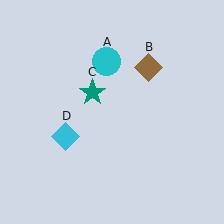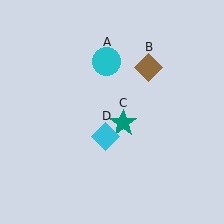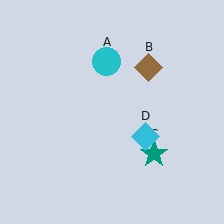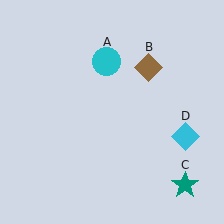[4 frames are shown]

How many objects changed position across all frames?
2 objects changed position: teal star (object C), cyan diamond (object D).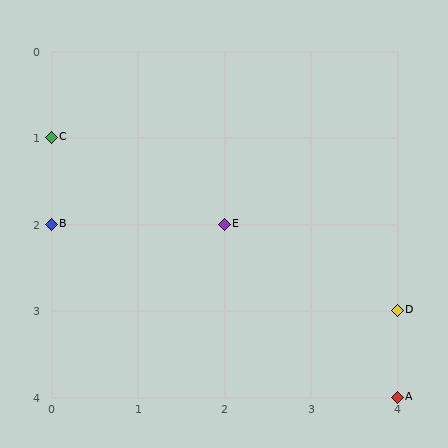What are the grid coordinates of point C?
Point C is at grid coordinates (0, 1).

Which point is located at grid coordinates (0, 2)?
Point B is at (0, 2).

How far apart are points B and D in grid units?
Points B and D are 4 columns and 1 row apart (about 4.1 grid units diagonally).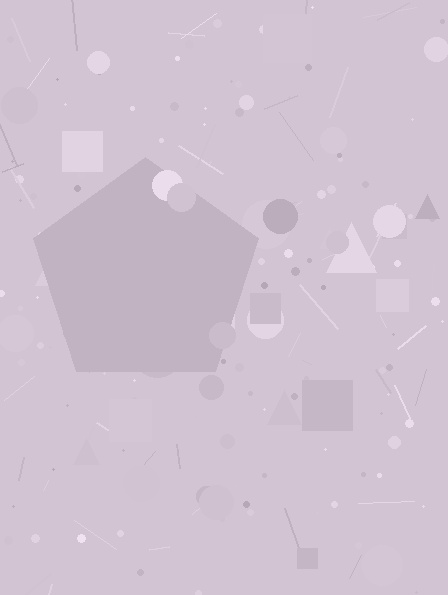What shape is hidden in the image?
A pentagon is hidden in the image.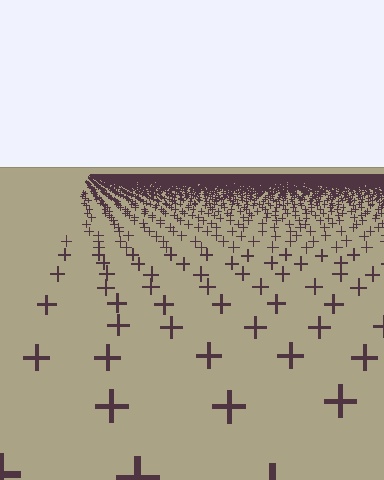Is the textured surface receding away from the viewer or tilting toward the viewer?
The surface is receding away from the viewer. Texture elements get smaller and denser toward the top.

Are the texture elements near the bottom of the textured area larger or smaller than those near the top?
Larger. Near the bottom, elements are closer to the viewer and appear at a bigger on-screen size.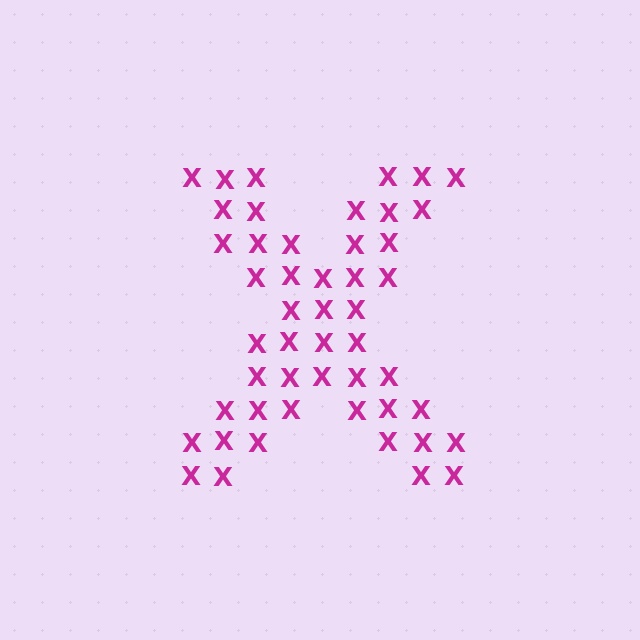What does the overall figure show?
The overall figure shows the letter X.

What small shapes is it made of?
It is made of small letter X's.